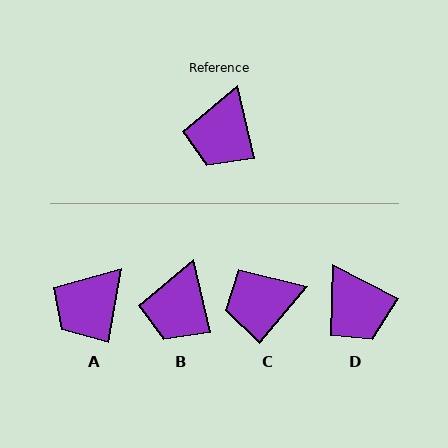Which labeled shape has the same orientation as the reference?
B.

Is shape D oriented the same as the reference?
No, it is off by about 49 degrees.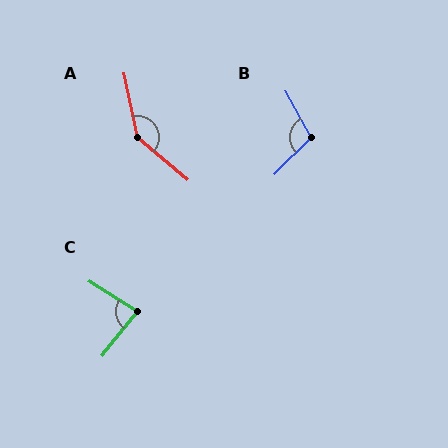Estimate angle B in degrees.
Approximately 106 degrees.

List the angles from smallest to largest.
C (83°), B (106°), A (142°).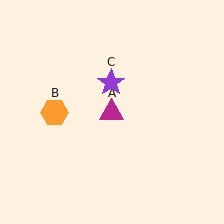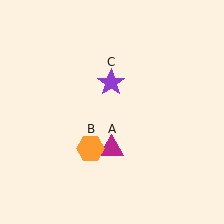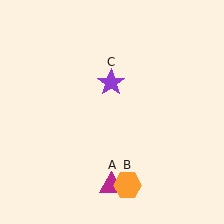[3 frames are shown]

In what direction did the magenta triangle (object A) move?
The magenta triangle (object A) moved down.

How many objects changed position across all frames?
2 objects changed position: magenta triangle (object A), orange hexagon (object B).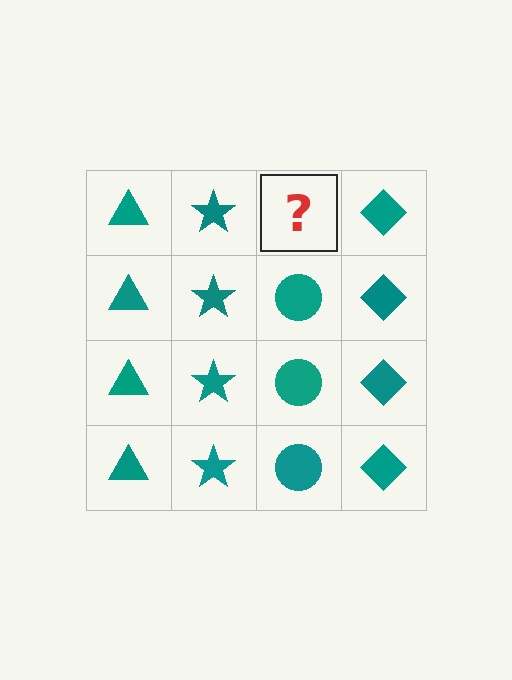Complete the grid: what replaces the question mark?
The question mark should be replaced with a teal circle.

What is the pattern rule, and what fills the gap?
The rule is that each column has a consistent shape. The gap should be filled with a teal circle.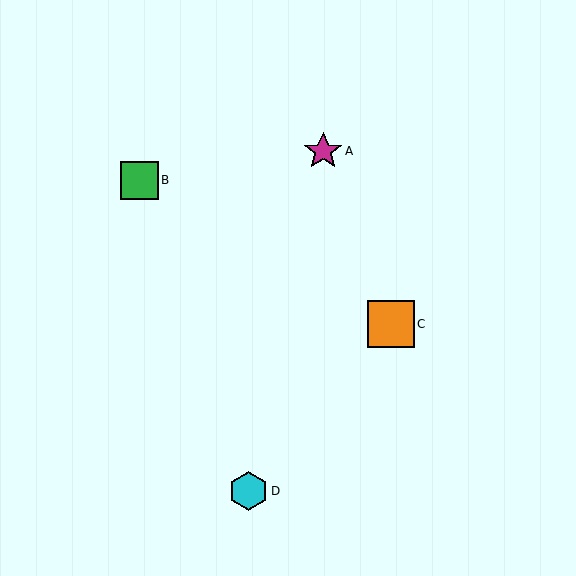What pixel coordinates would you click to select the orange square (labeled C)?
Click at (391, 324) to select the orange square C.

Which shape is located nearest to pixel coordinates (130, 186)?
The green square (labeled B) at (139, 180) is nearest to that location.